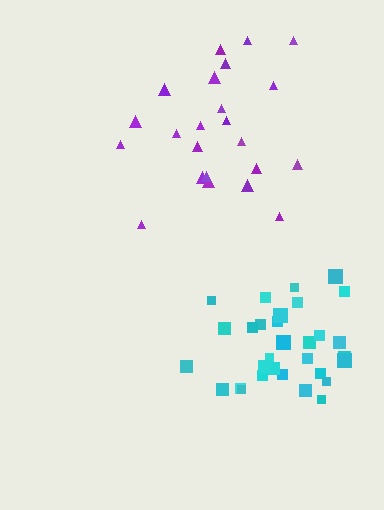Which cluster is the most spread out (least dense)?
Purple.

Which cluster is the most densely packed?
Cyan.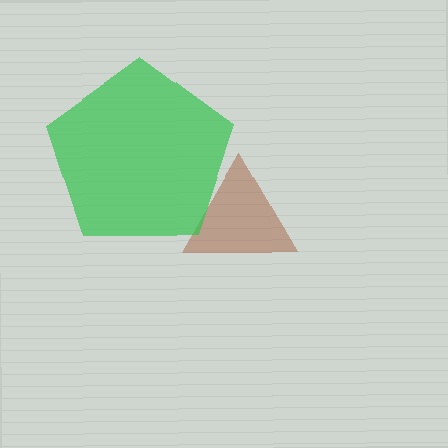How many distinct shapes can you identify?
There are 2 distinct shapes: a brown triangle, a green pentagon.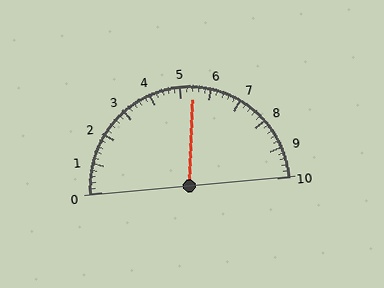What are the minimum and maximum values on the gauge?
The gauge ranges from 0 to 10.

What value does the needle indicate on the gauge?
The needle indicates approximately 5.4.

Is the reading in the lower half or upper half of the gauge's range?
The reading is in the upper half of the range (0 to 10).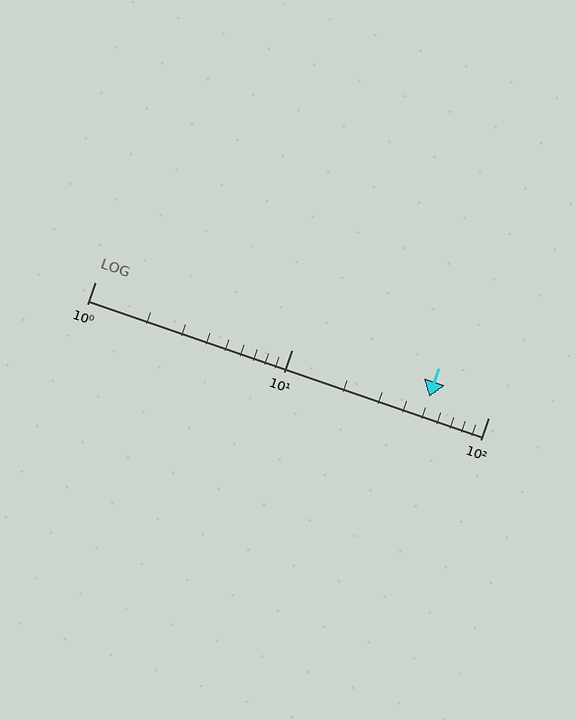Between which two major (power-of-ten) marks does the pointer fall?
The pointer is between 10 and 100.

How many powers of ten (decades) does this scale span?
The scale spans 2 decades, from 1 to 100.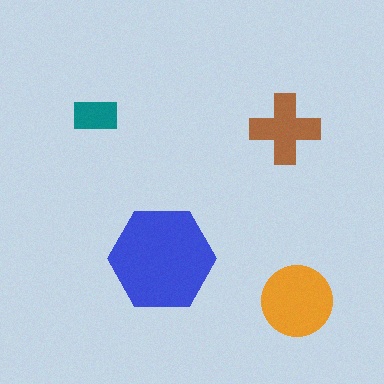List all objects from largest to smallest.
The blue hexagon, the orange circle, the brown cross, the teal rectangle.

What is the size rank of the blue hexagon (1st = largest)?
1st.